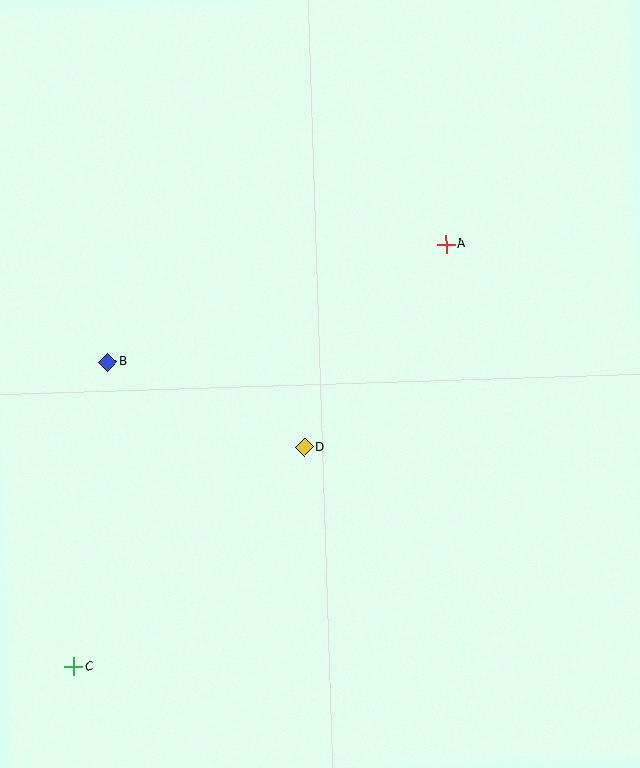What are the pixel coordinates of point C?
Point C is at (74, 667).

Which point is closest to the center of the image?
Point D at (304, 447) is closest to the center.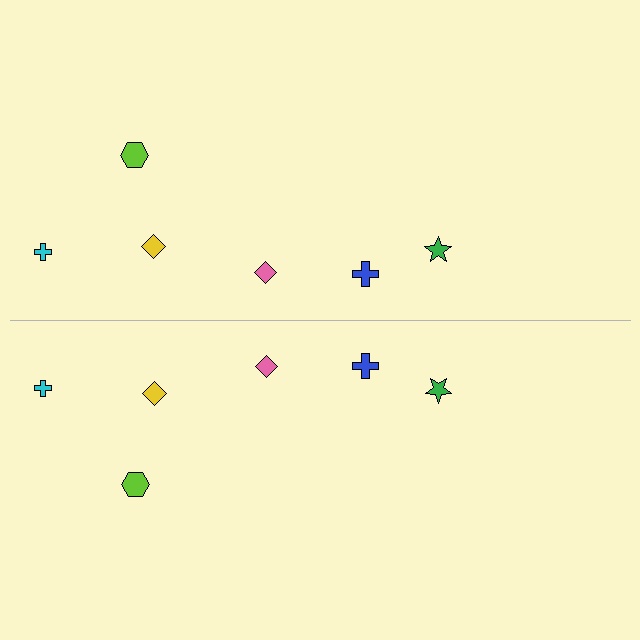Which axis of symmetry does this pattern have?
The pattern has a horizontal axis of symmetry running through the center of the image.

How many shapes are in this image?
There are 12 shapes in this image.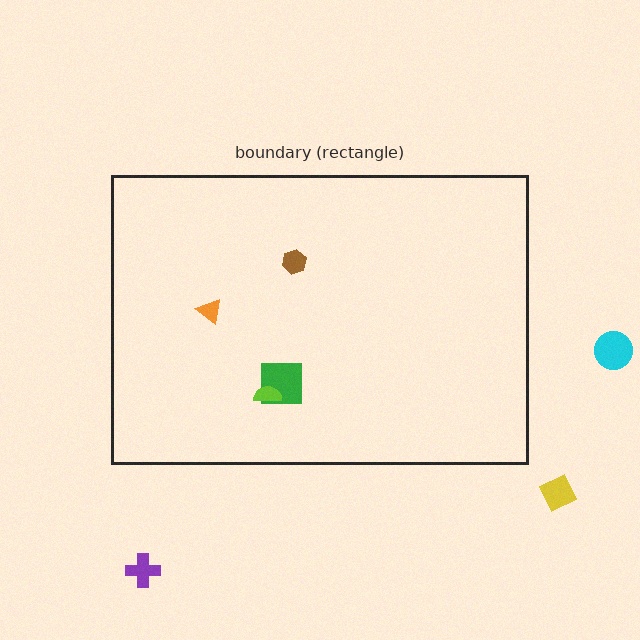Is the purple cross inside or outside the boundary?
Outside.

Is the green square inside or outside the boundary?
Inside.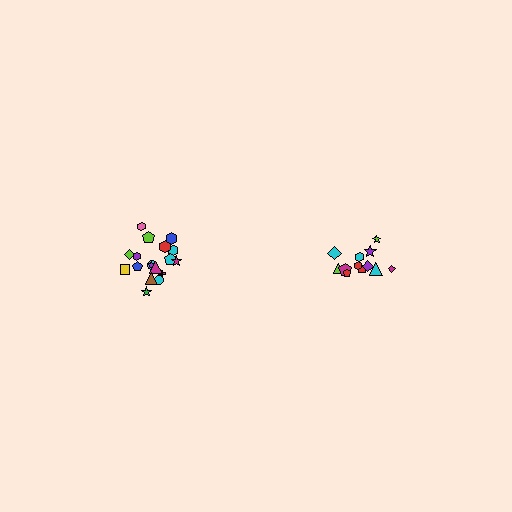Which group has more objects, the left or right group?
The left group.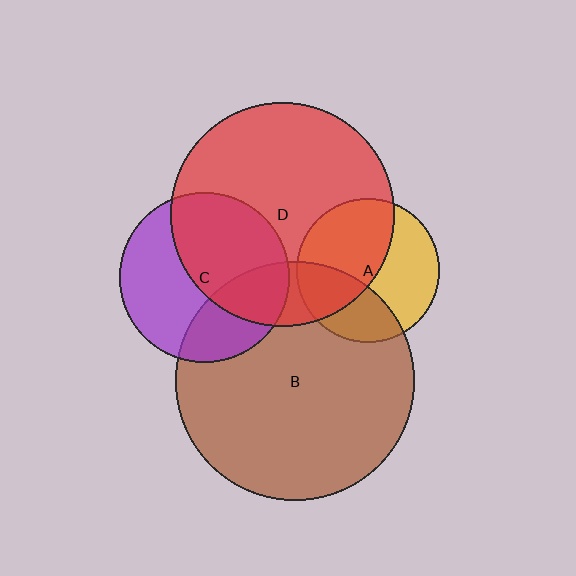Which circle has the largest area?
Circle B (brown).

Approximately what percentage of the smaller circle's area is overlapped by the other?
Approximately 50%.